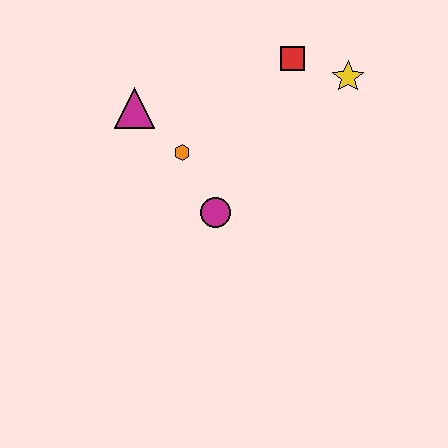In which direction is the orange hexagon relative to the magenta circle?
The orange hexagon is above the magenta circle.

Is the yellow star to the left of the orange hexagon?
No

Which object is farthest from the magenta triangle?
The yellow star is farthest from the magenta triangle.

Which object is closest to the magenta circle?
The orange hexagon is closest to the magenta circle.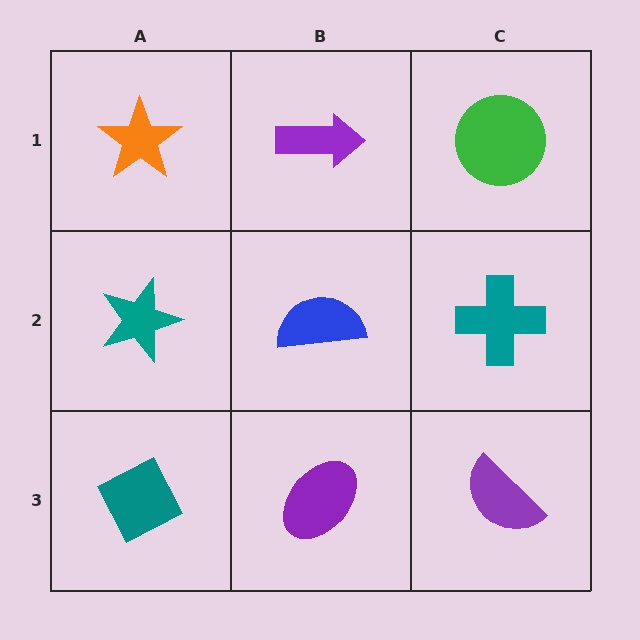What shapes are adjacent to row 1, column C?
A teal cross (row 2, column C), a purple arrow (row 1, column B).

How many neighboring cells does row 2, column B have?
4.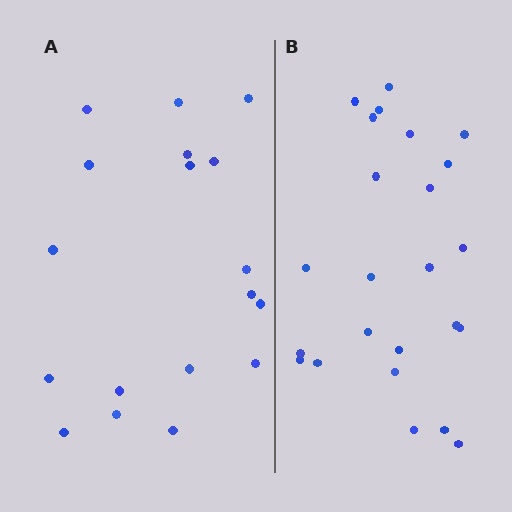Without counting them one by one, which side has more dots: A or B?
Region B (the right region) has more dots.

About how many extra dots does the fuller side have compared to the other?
Region B has about 6 more dots than region A.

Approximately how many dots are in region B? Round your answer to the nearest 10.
About 20 dots. (The exact count is 24, which rounds to 20.)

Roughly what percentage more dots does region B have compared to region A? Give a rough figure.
About 35% more.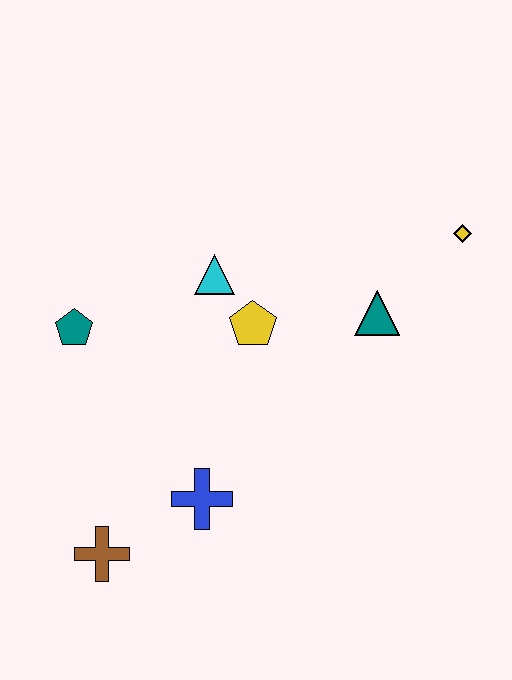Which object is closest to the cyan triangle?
The yellow pentagon is closest to the cyan triangle.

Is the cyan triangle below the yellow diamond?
Yes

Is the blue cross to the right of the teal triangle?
No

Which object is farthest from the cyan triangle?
The brown cross is farthest from the cyan triangle.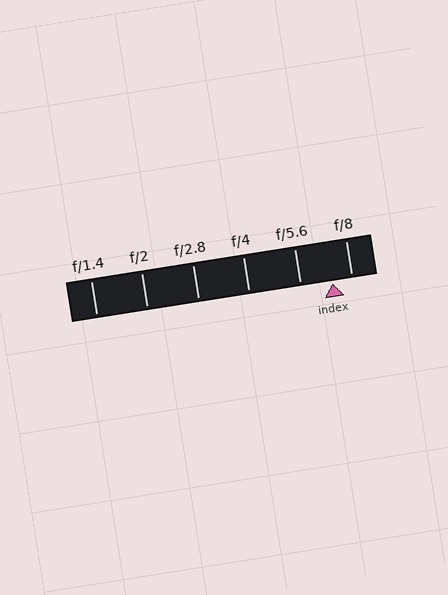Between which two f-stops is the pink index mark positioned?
The index mark is between f/5.6 and f/8.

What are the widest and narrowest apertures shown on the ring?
The widest aperture shown is f/1.4 and the narrowest is f/8.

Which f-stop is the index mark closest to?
The index mark is closest to f/8.